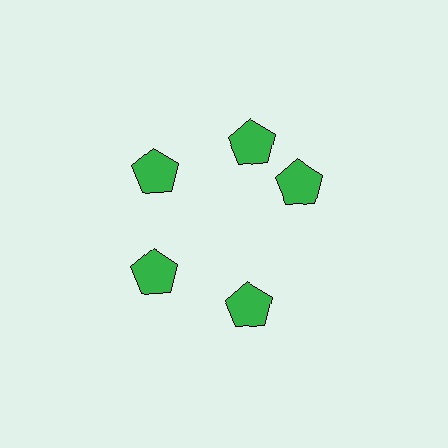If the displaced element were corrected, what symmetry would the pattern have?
It would have 5-fold rotational symmetry — the pattern would map onto itself every 72 degrees.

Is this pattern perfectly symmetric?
No. The 5 green pentagons are arranged in a ring, but one element near the 3 o'clock position is rotated out of alignment along the ring, breaking the 5-fold rotational symmetry.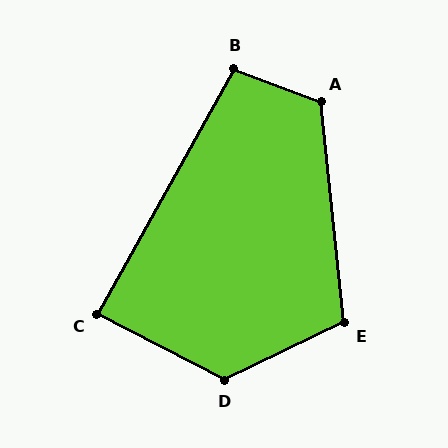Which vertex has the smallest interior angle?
C, at approximately 88 degrees.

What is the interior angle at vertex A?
Approximately 117 degrees (obtuse).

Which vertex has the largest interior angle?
D, at approximately 127 degrees.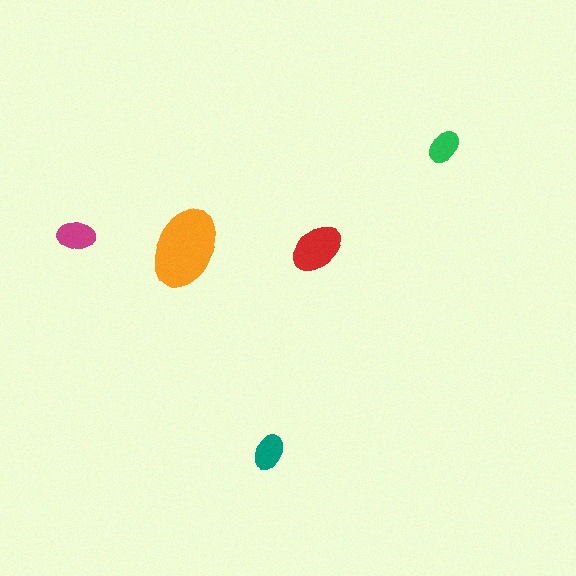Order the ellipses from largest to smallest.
the orange one, the red one, the magenta one, the teal one, the green one.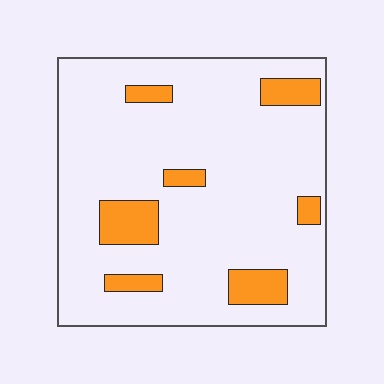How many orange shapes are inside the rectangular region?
7.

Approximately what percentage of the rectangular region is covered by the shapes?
Approximately 15%.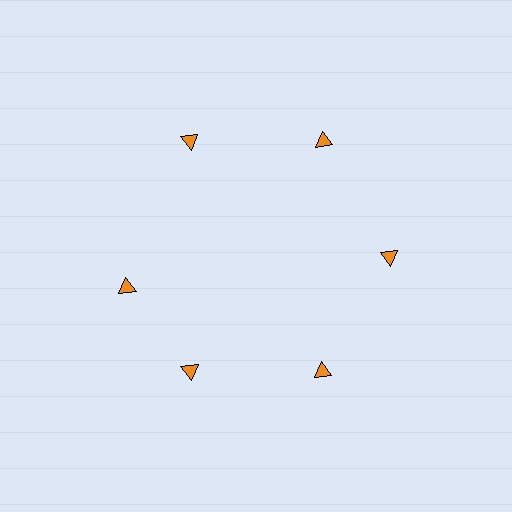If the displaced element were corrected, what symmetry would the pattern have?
It would have 6-fold rotational symmetry — the pattern would map onto itself every 60 degrees.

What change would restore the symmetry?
The symmetry would be restored by rotating it back into even spacing with its neighbors so that all 6 triangles sit at equal angles and equal distance from the center.